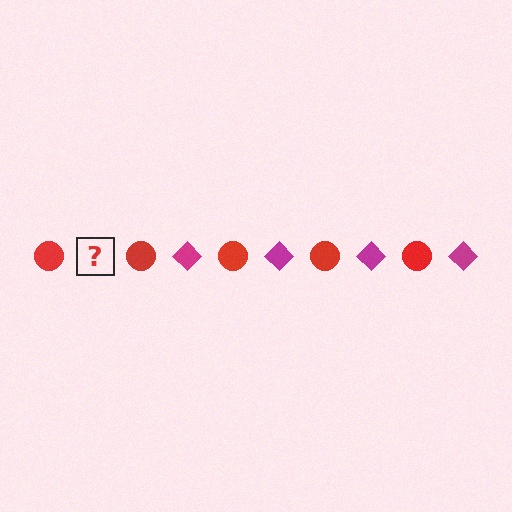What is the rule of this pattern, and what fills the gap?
The rule is that the pattern alternates between red circle and magenta diamond. The gap should be filled with a magenta diamond.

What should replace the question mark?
The question mark should be replaced with a magenta diamond.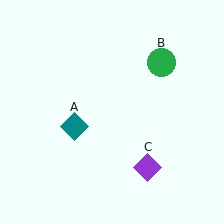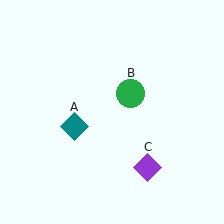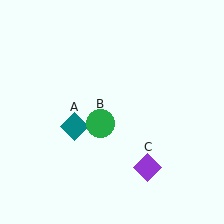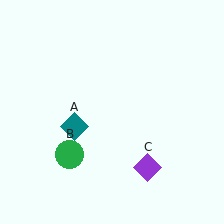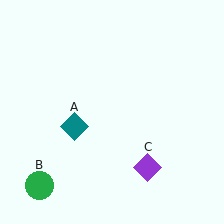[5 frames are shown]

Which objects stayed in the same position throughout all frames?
Teal diamond (object A) and purple diamond (object C) remained stationary.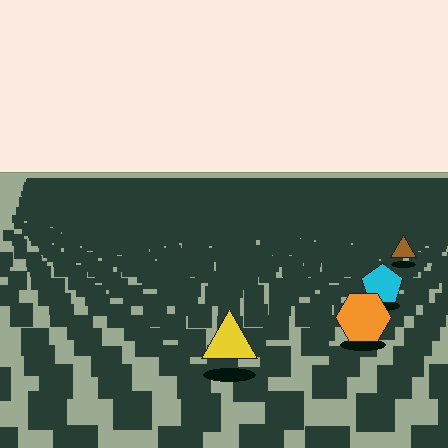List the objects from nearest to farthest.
From nearest to farthest: the yellow triangle, the orange hexagon, the cyan pentagon, the brown triangle.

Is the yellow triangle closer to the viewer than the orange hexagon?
Yes. The yellow triangle is closer — you can tell from the texture gradient: the ground texture is coarser near it.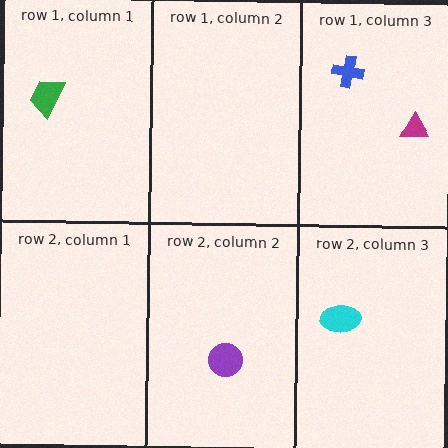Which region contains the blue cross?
The row 1, column 3 region.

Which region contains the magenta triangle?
The row 1, column 3 region.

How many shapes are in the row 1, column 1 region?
1.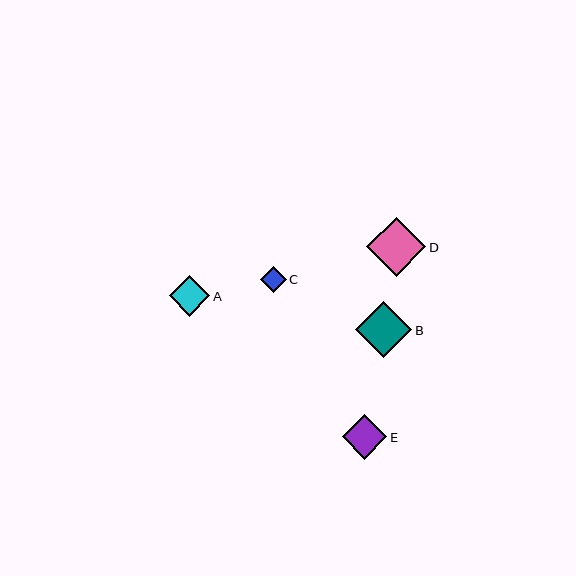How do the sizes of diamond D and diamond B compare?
Diamond D and diamond B are approximately the same size.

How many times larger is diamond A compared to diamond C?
Diamond A is approximately 1.6 times the size of diamond C.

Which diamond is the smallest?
Diamond C is the smallest with a size of approximately 26 pixels.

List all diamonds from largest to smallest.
From largest to smallest: D, B, E, A, C.